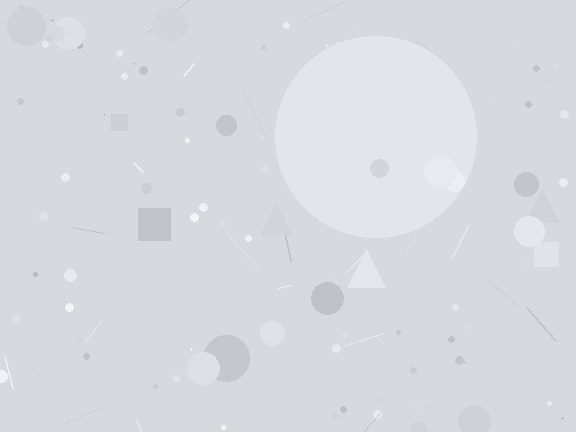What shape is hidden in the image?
A circle is hidden in the image.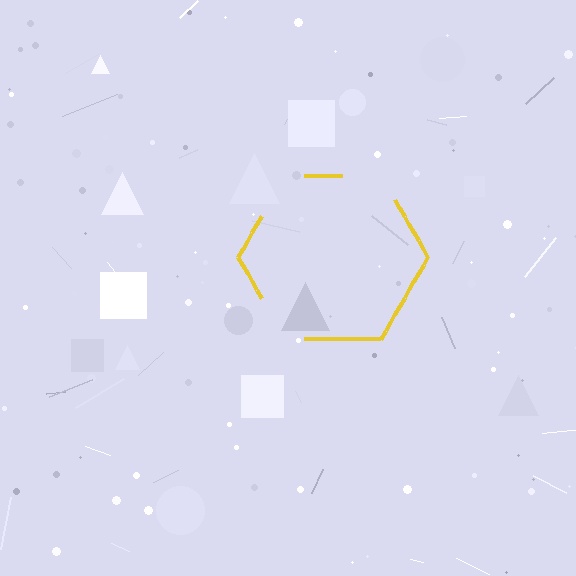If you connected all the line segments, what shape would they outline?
They would outline a hexagon.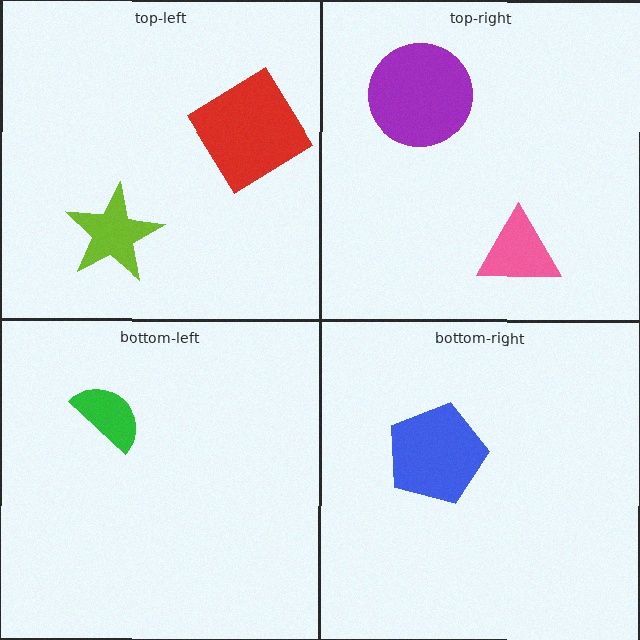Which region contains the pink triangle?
The top-right region.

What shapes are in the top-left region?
The red diamond, the lime star.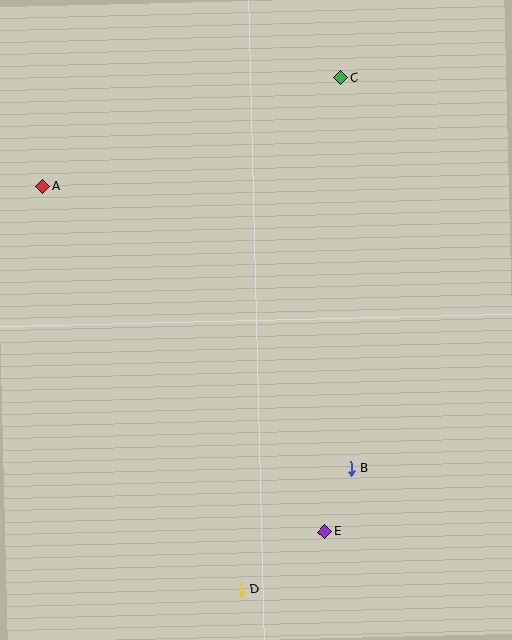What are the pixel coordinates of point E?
Point E is at (325, 532).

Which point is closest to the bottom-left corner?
Point D is closest to the bottom-left corner.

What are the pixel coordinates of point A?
Point A is at (43, 186).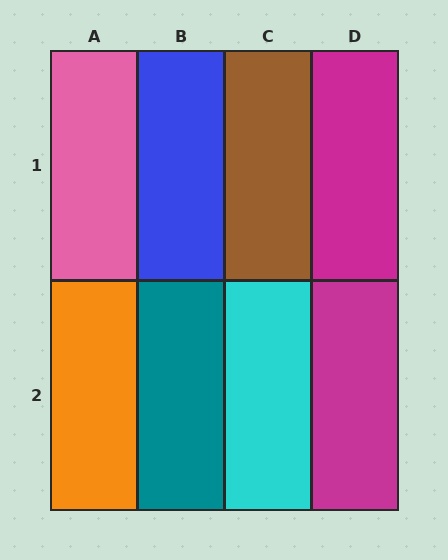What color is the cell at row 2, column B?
Teal.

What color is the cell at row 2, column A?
Orange.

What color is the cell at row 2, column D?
Magenta.